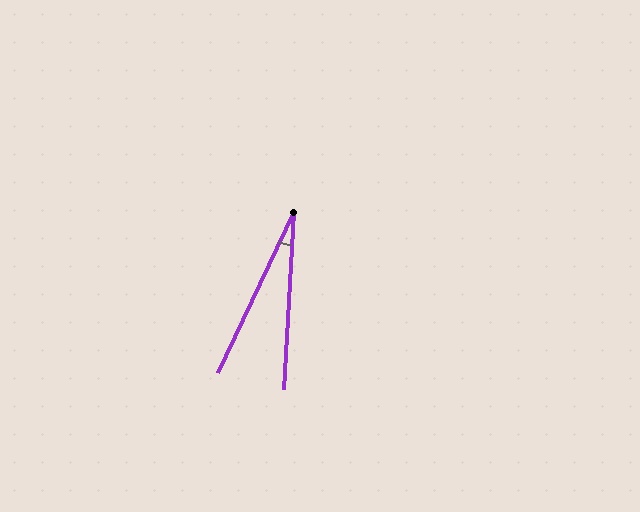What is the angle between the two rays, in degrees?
Approximately 22 degrees.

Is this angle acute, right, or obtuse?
It is acute.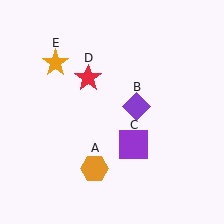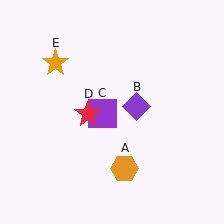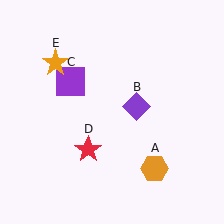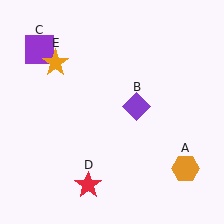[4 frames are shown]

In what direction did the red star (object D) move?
The red star (object D) moved down.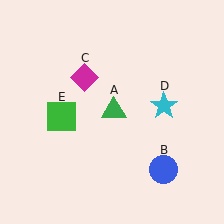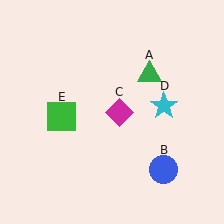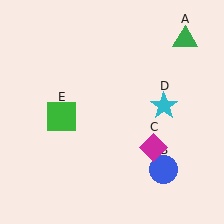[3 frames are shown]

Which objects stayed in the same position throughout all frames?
Blue circle (object B) and cyan star (object D) and green square (object E) remained stationary.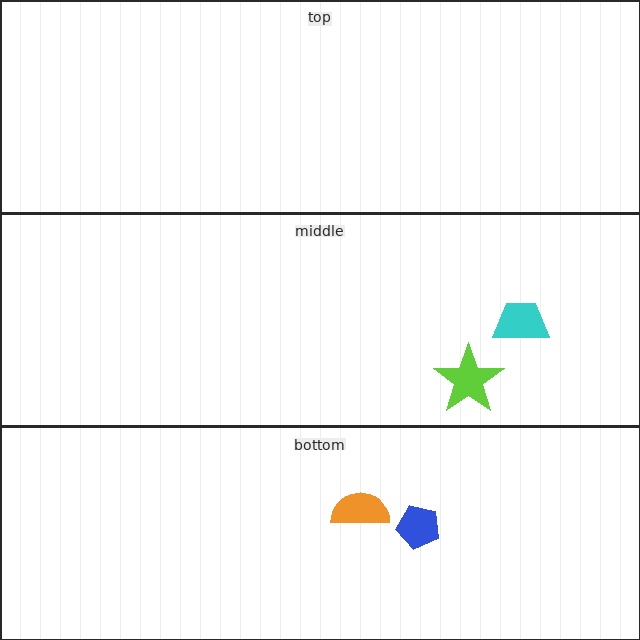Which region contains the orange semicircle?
The bottom region.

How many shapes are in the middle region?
2.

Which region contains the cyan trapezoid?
The middle region.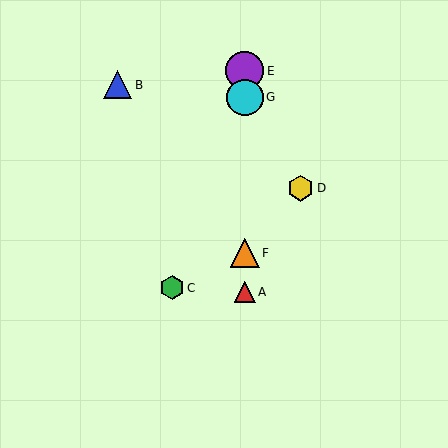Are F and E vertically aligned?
Yes, both are at x≈245.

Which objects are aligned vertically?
Objects A, E, F, G are aligned vertically.